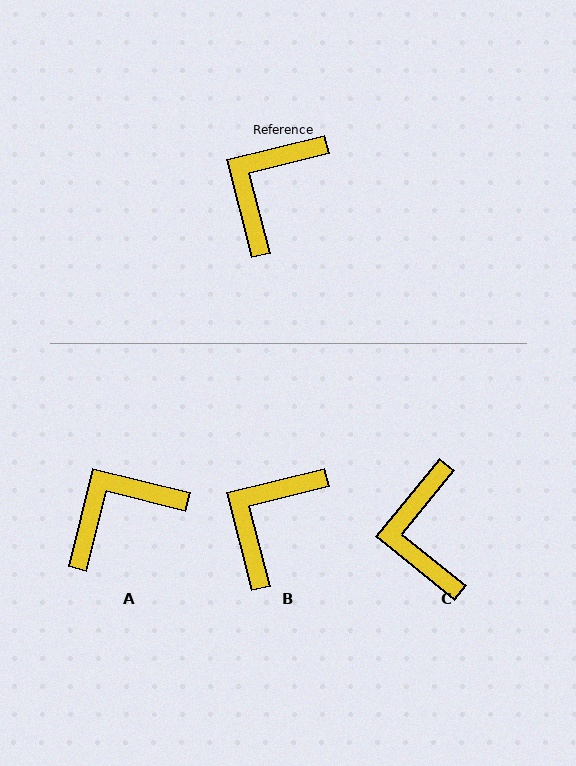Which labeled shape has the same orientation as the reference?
B.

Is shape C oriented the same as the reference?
No, it is off by about 37 degrees.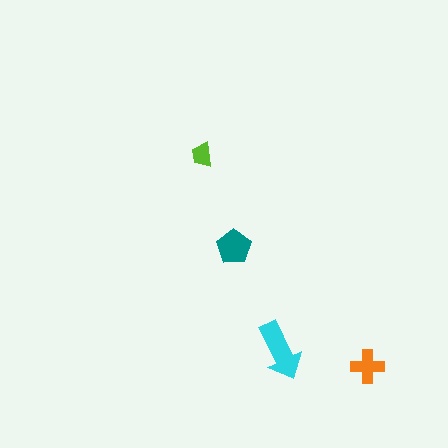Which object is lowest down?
The orange cross is bottommost.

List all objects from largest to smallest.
The cyan arrow, the teal pentagon, the orange cross, the lime trapezoid.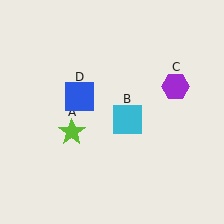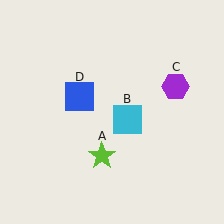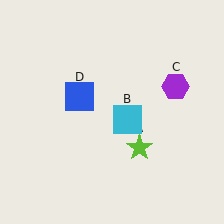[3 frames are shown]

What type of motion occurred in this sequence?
The lime star (object A) rotated counterclockwise around the center of the scene.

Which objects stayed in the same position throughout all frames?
Cyan square (object B) and purple hexagon (object C) and blue square (object D) remained stationary.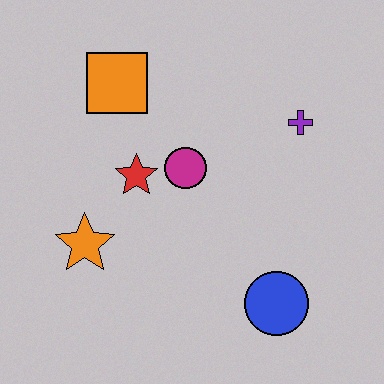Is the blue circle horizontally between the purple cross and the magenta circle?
Yes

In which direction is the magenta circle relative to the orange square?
The magenta circle is below the orange square.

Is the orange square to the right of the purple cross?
No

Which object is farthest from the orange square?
The blue circle is farthest from the orange square.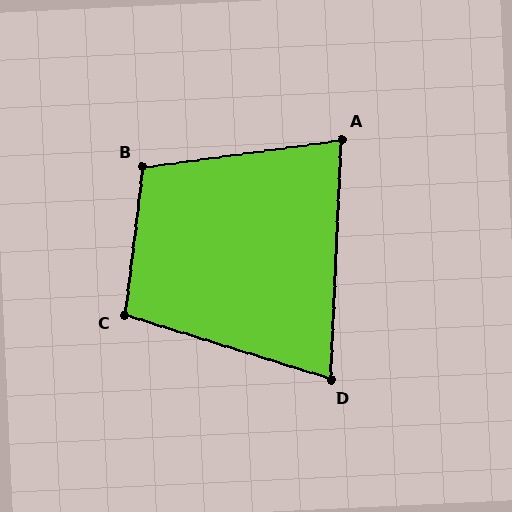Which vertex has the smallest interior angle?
D, at approximately 75 degrees.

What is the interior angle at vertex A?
Approximately 80 degrees (acute).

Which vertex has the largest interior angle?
B, at approximately 105 degrees.